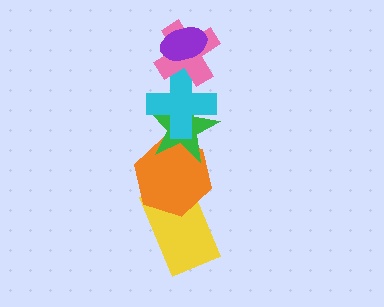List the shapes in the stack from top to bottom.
From top to bottom: the purple ellipse, the pink cross, the cyan cross, the green star, the orange hexagon, the yellow rectangle.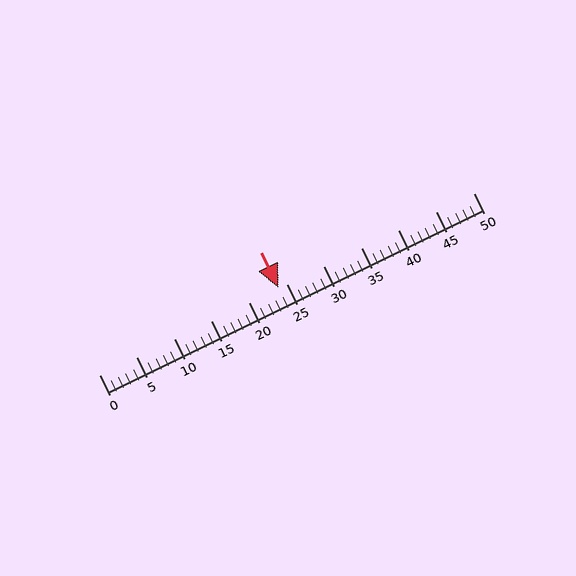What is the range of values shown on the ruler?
The ruler shows values from 0 to 50.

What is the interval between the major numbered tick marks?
The major tick marks are spaced 5 units apart.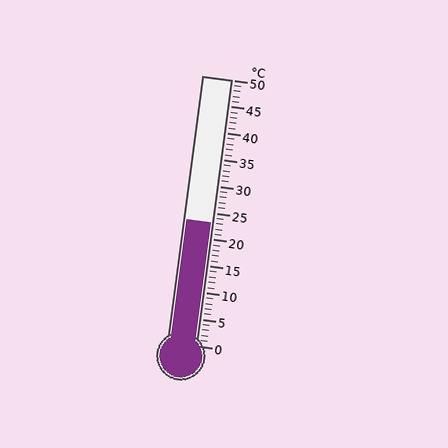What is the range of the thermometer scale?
The thermometer scale ranges from 0°C to 50°C.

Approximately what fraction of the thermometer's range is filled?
The thermometer is filled to approximately 45% of its range.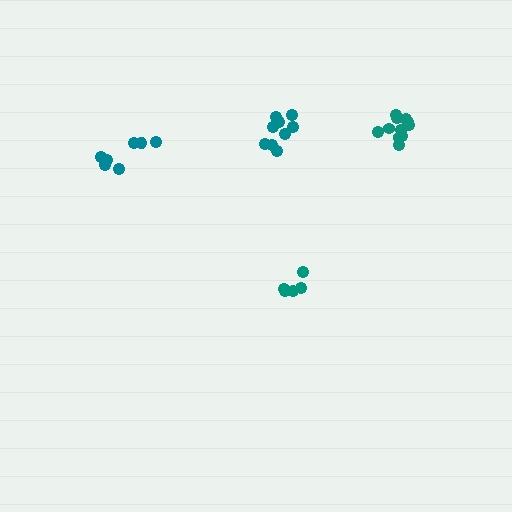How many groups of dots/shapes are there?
There are 4 groups.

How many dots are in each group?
Group 1: 11 dots, Group 2: 5 dots, Group 3: 7 dots, Group 4: 9 dots (32 total).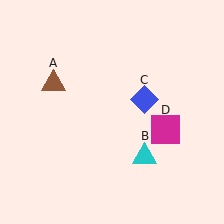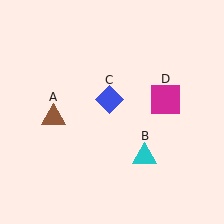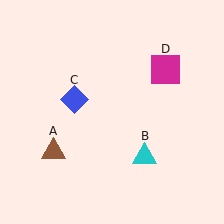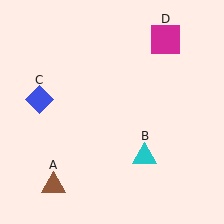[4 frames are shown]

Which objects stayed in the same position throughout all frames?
Cyan triangle (object B) remained stationary.